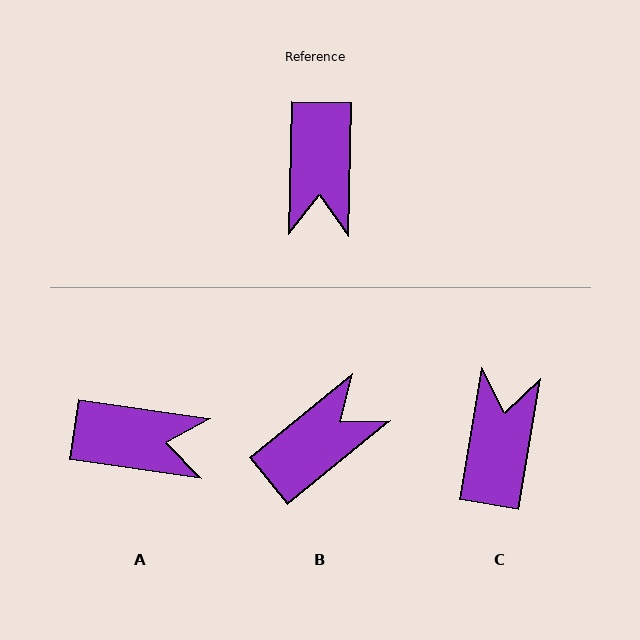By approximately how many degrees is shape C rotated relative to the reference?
Approximately 172 degrees counter-clockwise.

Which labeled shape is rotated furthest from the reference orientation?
C, about 172 degrees away.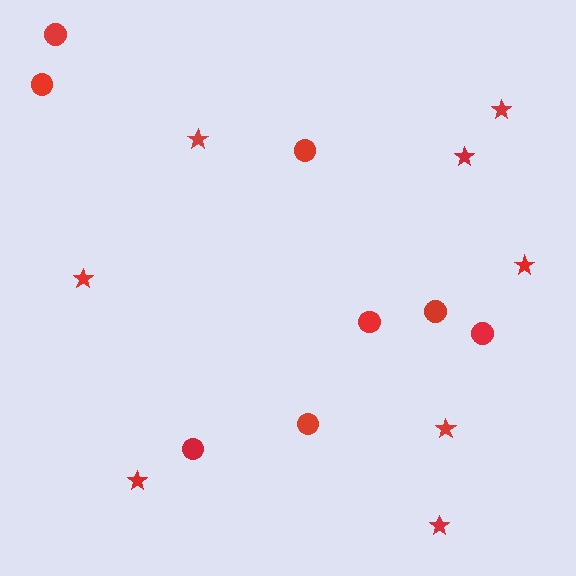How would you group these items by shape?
There are 2 groups: one group of stars (8) and one group of circles (8).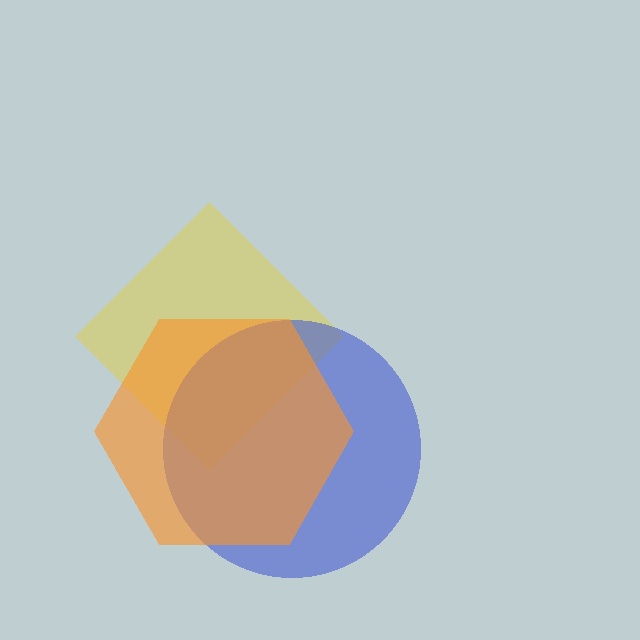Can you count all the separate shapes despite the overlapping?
Yes, there are 3 separate shapes.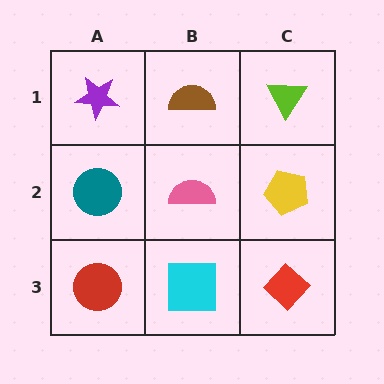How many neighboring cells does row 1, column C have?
2.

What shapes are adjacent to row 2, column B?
A brown semicircle (row 1, column B), a cyan square (row 3, column B), a teal circle (row 2, column A), a yellow pentagon (row 2, column C).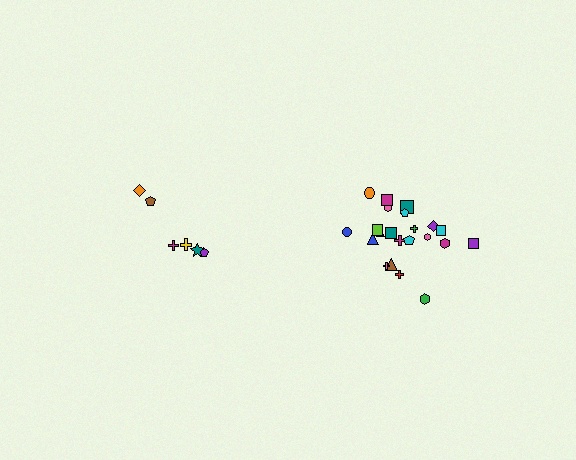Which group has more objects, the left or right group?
The right group.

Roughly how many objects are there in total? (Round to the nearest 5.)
Roughly 30 objects in total.